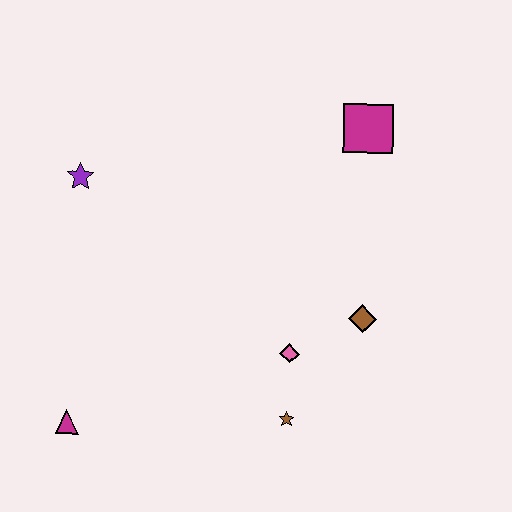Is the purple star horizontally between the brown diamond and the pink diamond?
No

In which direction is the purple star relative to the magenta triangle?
The purple star is above the magenta triangle.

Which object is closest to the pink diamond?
The brown star is closest to the pink diamond.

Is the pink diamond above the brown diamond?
No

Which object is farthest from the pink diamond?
The purple star is farthest from the pink diamond.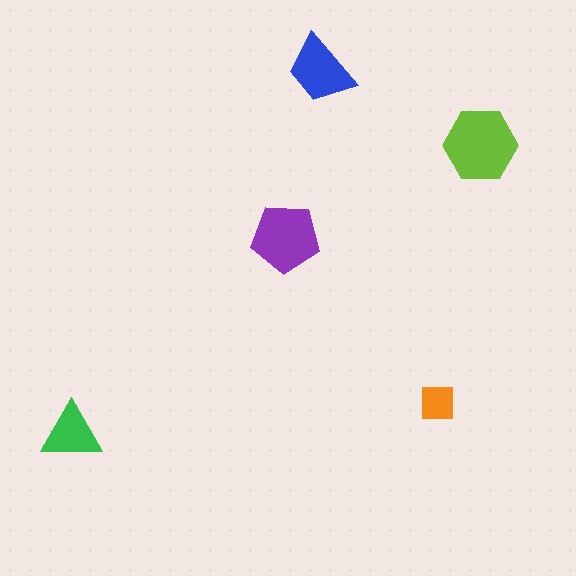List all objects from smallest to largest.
The orange square, the green triangle, the blue trapezoid, the purple pentagon, the lime hexagon.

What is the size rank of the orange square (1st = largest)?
5th.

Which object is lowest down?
The green triangle is bottommost.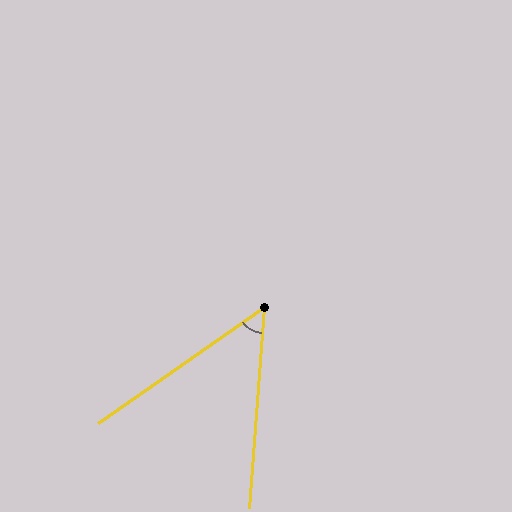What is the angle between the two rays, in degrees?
Approximately 51 degrees.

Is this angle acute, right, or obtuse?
It is acute.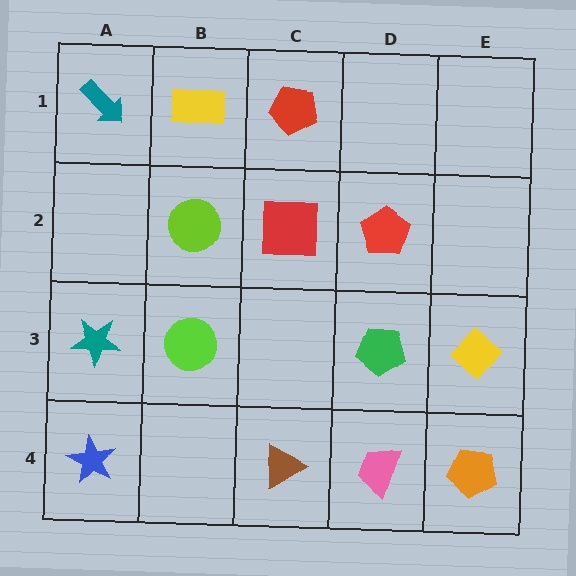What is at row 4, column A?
A blue star.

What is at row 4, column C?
A brown triangle.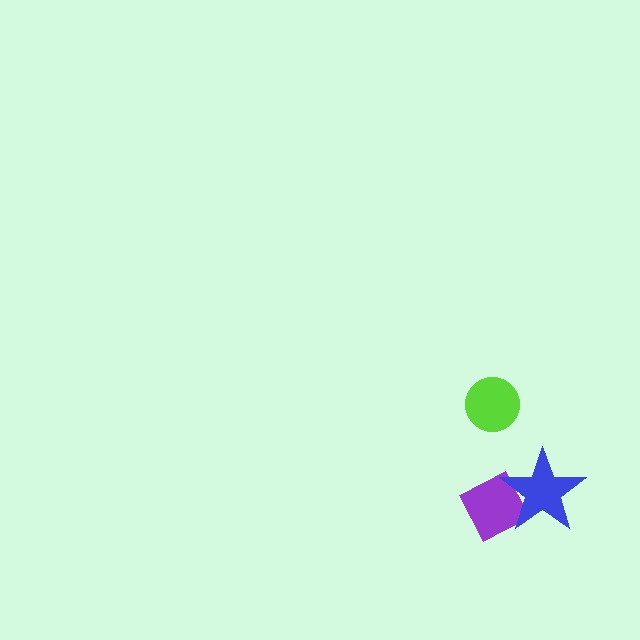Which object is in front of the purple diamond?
The blue star is in front of the purple diamond.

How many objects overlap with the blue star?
1 object overlaps with the blue star.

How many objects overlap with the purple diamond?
1 object overlaps with the purple diamond.